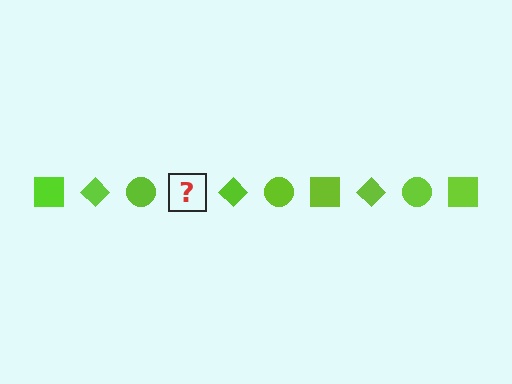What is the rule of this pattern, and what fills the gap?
The rule is that the pattern cycles through square, diamond, circle shapes in lime. The gap should be filled with a lime square.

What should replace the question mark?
The question mark should be replaced with a lime square.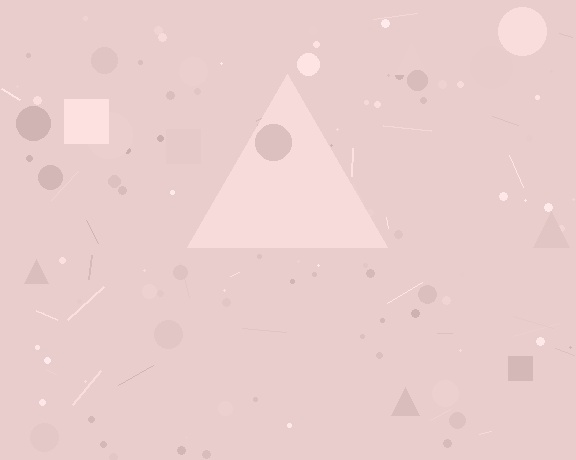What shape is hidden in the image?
A triangle is hidden in the image.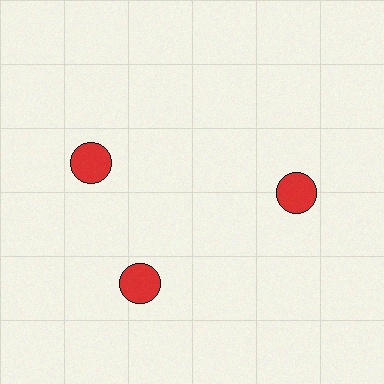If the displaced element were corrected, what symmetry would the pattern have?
It would have 3-fold rotational symmetry — the pattern would map onto itself every 120 degrees.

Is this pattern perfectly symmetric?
No. The 3 red circles are arranged in a ring, but one element near the 11 o'clock position is rotated out of alignment along the ring, breaking the 3-fold rotational symmetry.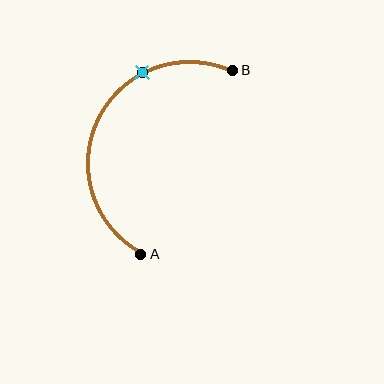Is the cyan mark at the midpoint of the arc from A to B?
No. The cyan mark lies on the arc but is closer to endpoint B. The arc midpoint would be at the point on the curve equidistant along the arc from both A and B.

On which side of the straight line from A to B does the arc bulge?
The arc bulges to the left of the straight line connecting A and B.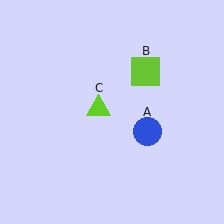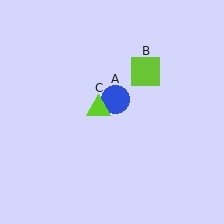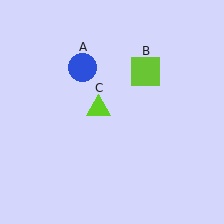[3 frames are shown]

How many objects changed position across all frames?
1 object changed position: blue circle (object A).